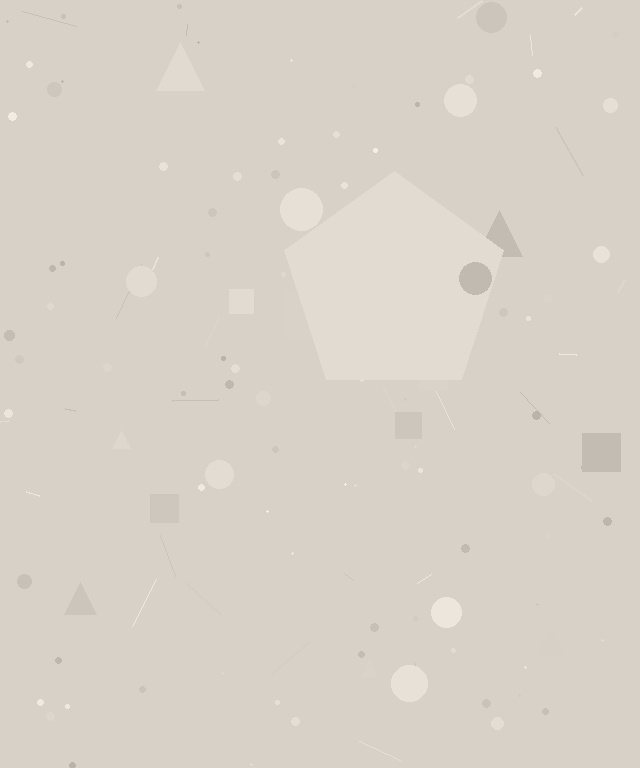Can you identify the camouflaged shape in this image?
The camouflaged shape is a pentagon.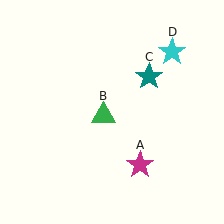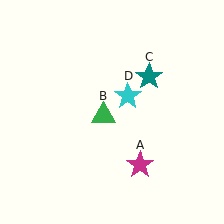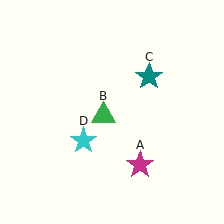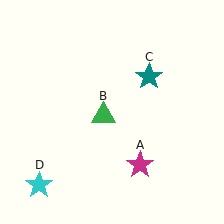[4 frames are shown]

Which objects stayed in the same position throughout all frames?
Magenta star (object A) and green triangle (object B) and teal star (object C) remained stationary.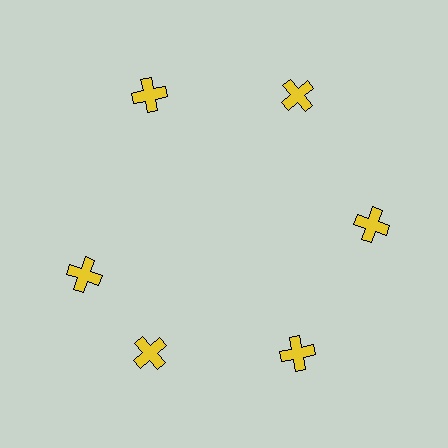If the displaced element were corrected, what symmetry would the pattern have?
It would have 6-fold rotational symmetry — the pattern would map onto itself every 60 degrees.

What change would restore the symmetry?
The symmetry would be restored by rotating it back into even spacing with its neighbors so that all 6 crosses sit at equal angles and equal distance from the center.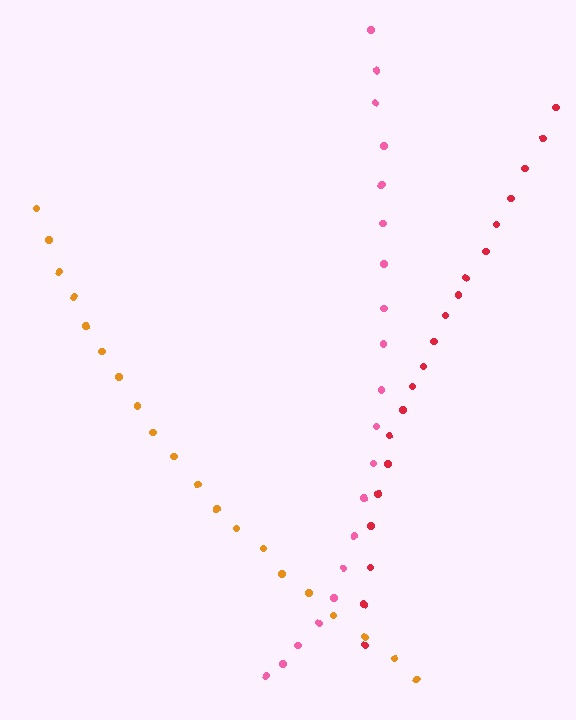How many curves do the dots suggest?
There are 3 distinct paths.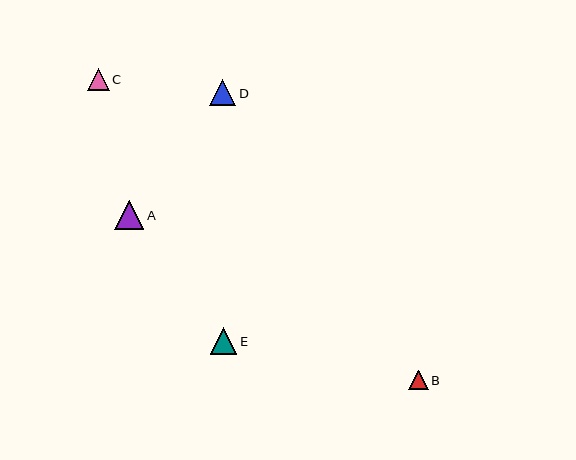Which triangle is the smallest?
Triangle B is the smallest with a size of approximately 19 pixels.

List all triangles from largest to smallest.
From largest to smallest: A, E, D, C, B.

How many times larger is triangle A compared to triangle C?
Triangle A is approximately 1.3 times the size of triangle C.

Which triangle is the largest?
Triangle A is the largest with a size of approximately 29 pixels.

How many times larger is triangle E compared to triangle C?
Triangle E is approximately 1.2 times the size of triangle C.